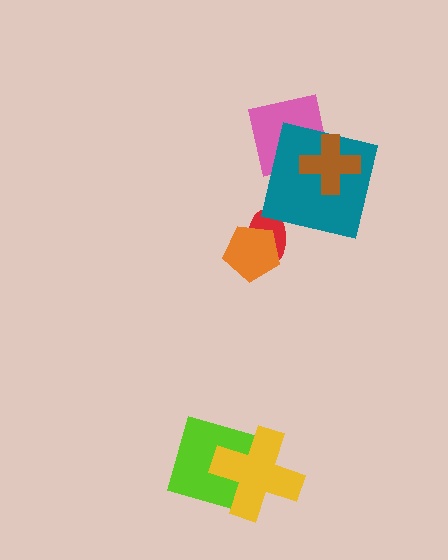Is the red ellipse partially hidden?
Yes, it is partially covered by another shape.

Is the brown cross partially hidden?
No, no other shape covers it.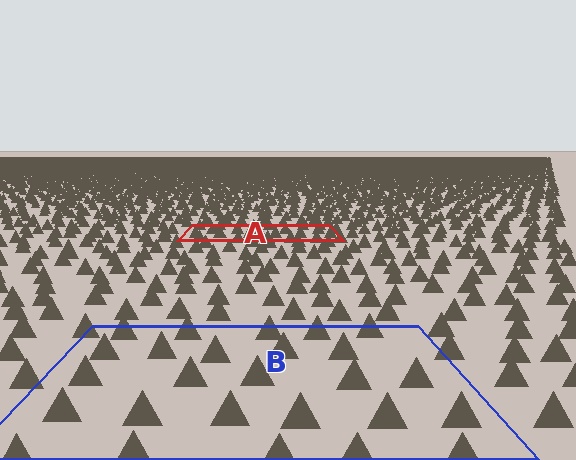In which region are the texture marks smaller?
The texture marks are smaller in region A, because it is farther away.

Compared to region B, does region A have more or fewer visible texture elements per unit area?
Region A has more texture elements per unit area — they are packed more densely because it is farther away.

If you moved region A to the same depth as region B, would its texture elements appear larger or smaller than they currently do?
They would appear larger. At a closer depth, the same texture elements are projected at a bigger on-screen size.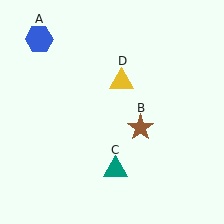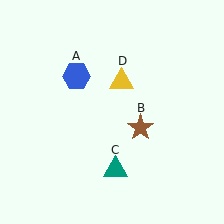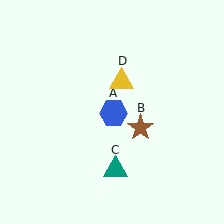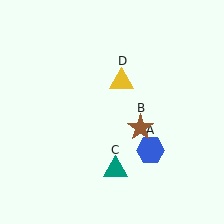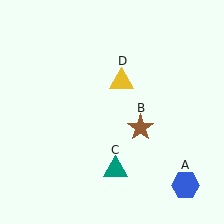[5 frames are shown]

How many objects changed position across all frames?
1 object changed position: blue hexagon (object A).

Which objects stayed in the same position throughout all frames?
Brown star (object B) and teal triangle (object C) and yellow triangle (object D) remained stationary.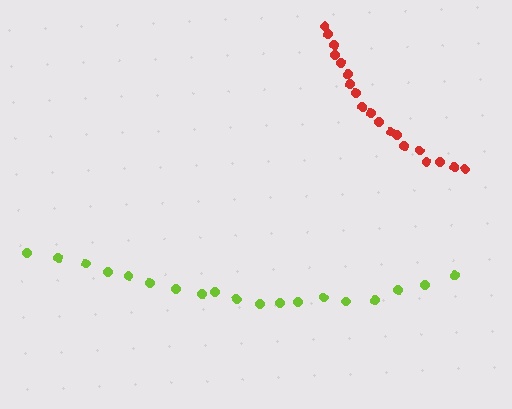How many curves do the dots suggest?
There are 2 distinct paths.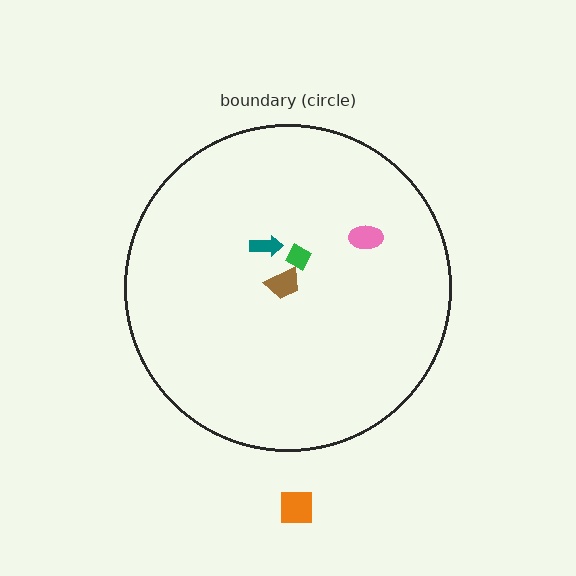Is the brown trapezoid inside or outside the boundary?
Inside.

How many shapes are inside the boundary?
4 inside, 1 outside.